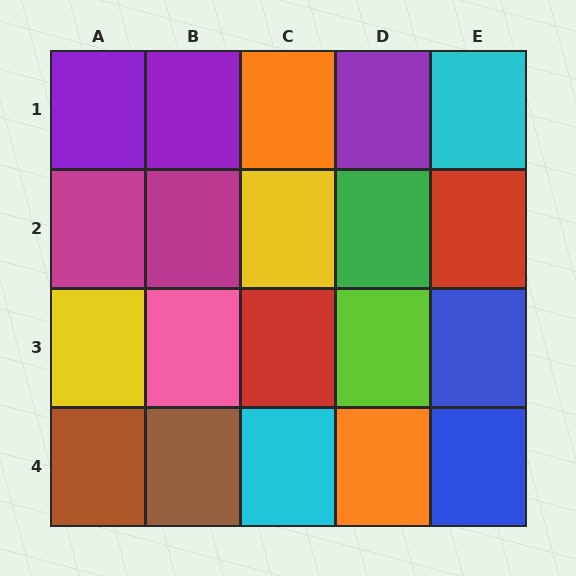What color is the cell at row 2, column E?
Red.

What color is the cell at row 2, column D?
Green.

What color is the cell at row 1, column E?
Cyan.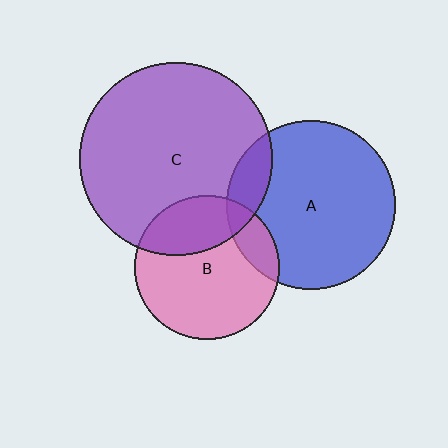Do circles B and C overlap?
Yes.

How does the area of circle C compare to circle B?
Approximately 1.8 times.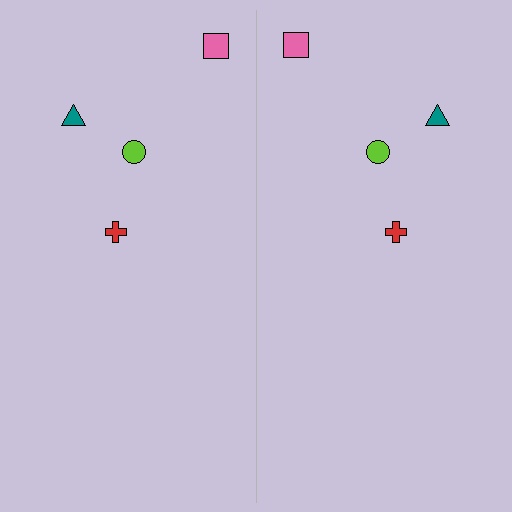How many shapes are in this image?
There are 8 shapes in this image.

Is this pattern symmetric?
Yes, this pattern has bilateral (reflection) symmetry.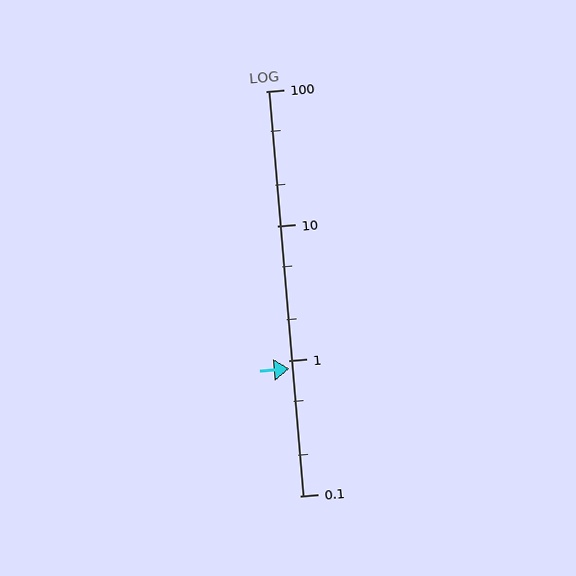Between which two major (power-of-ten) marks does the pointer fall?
The pointer is between 0.1 and 1.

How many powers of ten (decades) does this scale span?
The scale spans 3 decades, from 0.1 to 100.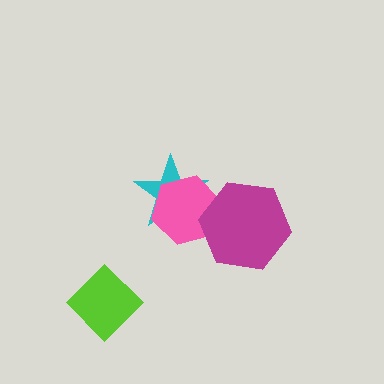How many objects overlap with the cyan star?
1 object overlaps with the cyan star.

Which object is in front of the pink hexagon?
The magenta hexagon is in front of the pink hexagon.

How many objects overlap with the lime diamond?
0 objects overlap with the lime diamond.